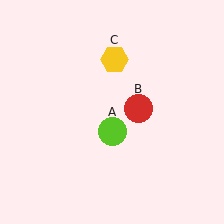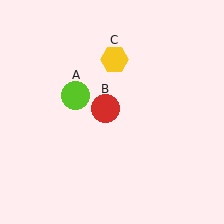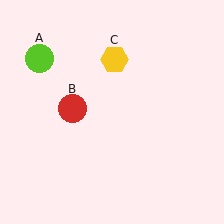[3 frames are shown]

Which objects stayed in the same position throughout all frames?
Yellow hexagon (object C) remained stationary.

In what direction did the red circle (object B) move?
The red circle (object B) moved left.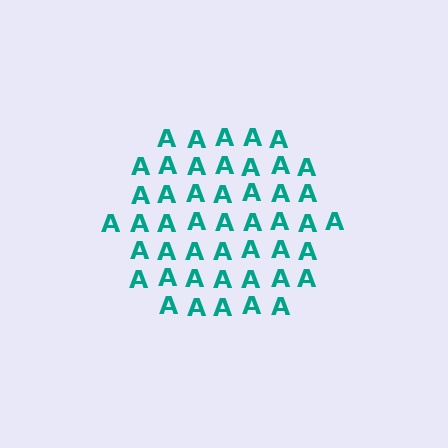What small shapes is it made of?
It is made of small letter A's.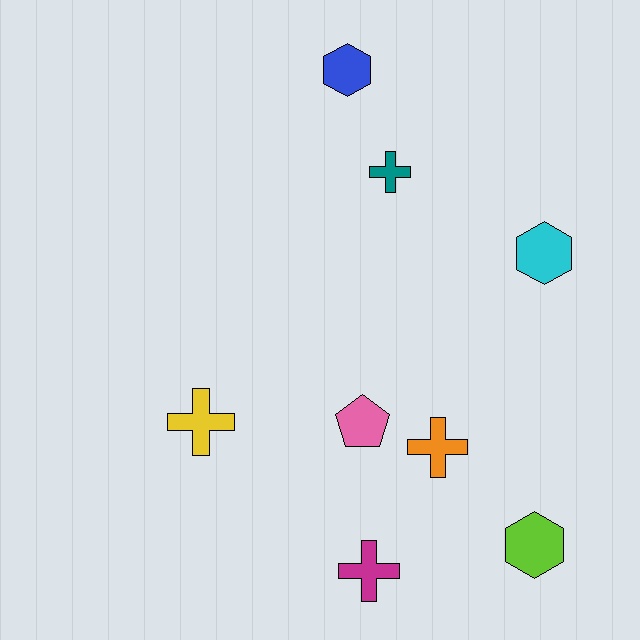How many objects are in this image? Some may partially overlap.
There are 8 objects.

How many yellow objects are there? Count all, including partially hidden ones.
There is 1 yellow object.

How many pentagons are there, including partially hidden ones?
There is 1 pentagon.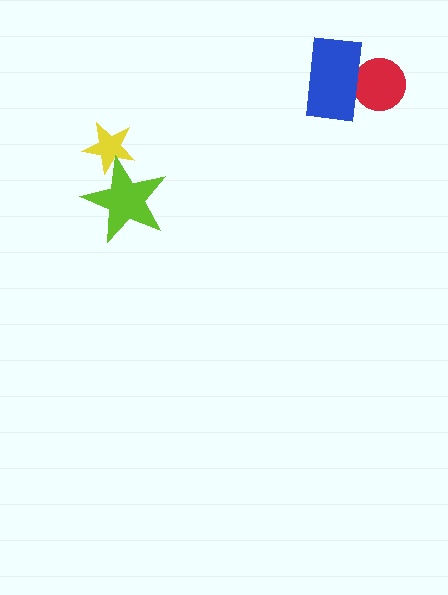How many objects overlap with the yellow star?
1 object overlaps with the yellow star.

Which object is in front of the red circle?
The blue rectangle is in front of the red circle.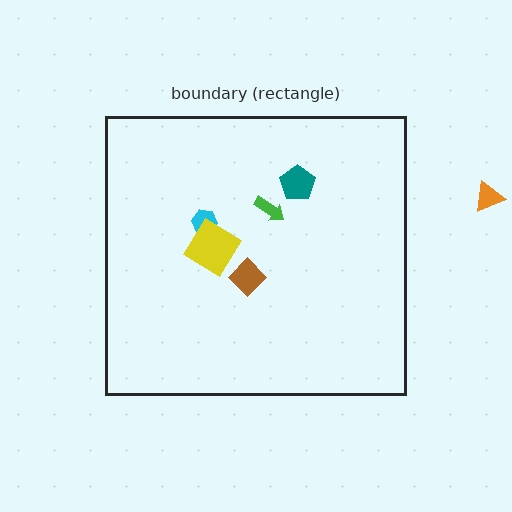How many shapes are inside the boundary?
5 inside, 1 outside.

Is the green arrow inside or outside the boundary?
Inside.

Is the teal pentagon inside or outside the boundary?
Inside.